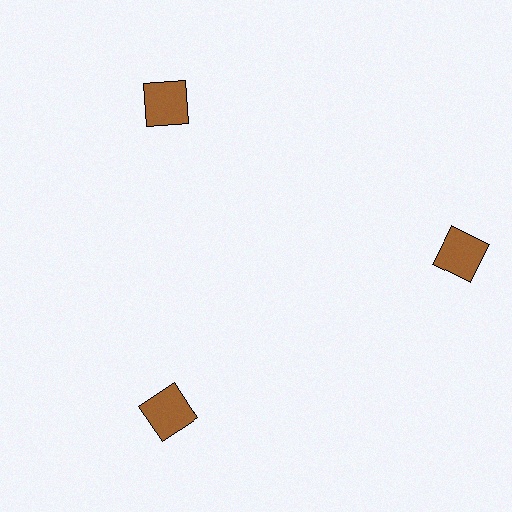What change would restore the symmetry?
The symmetry would be restored by moving it inward, back onto the ring so that all 3 squares sit at equal angles and equal distance from the center.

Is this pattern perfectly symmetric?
No. The 3 brown squares are arranged in a ring, but one element near the 3 o'clock position is pushed outward from the center, breaking the 3-fold rotational symmetry.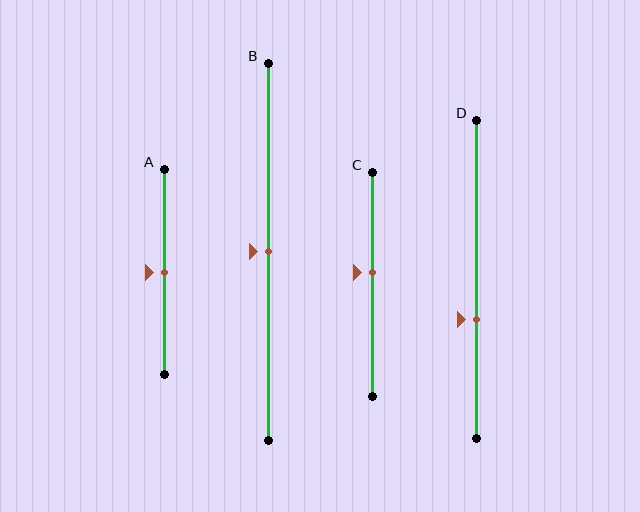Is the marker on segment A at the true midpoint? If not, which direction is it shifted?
Yes, the marker on segment A is at the true midpoint.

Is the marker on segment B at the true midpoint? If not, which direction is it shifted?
Yes, the marker on segment B is at the true midpoint.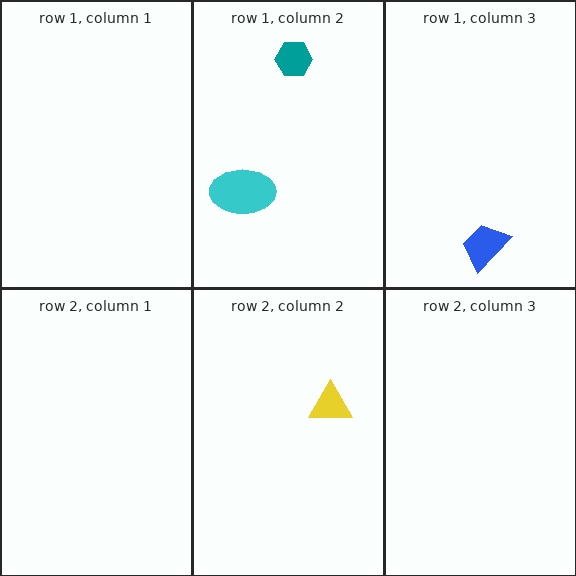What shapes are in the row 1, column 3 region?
The blue trapezoid.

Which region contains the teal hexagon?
The row 1, column 2 region.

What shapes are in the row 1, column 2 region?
The cyan ellipse, the teal hexagon.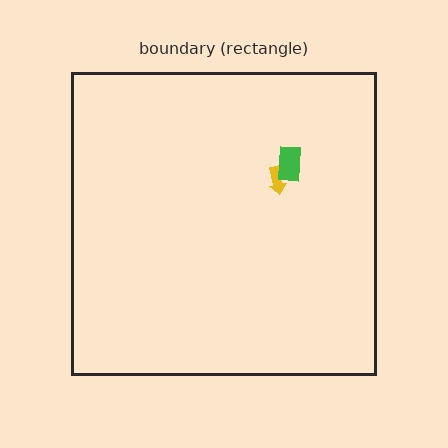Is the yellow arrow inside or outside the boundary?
Inside.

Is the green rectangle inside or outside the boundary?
Inside.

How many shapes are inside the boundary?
2 inside, 0 outside.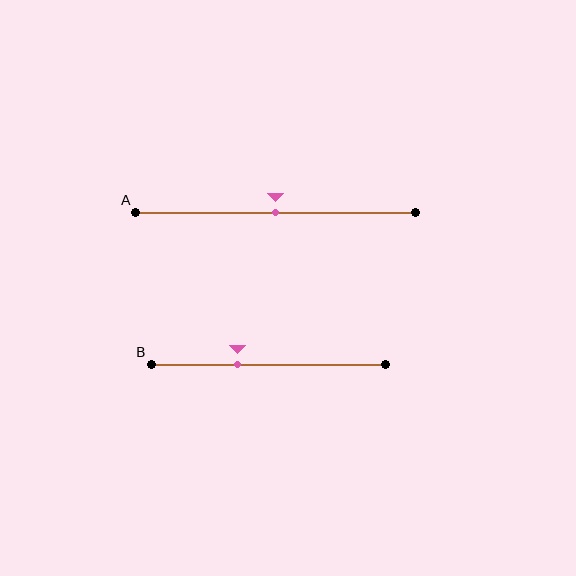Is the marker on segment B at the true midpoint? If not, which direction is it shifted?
No, the marker on segment B is shifted to the left by about 13% of the segment length.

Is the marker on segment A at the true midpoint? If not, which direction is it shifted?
Yes, the marker on segment A is at the true midpoint.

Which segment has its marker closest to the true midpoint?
Segment A has its marker closest to the true midpoint.